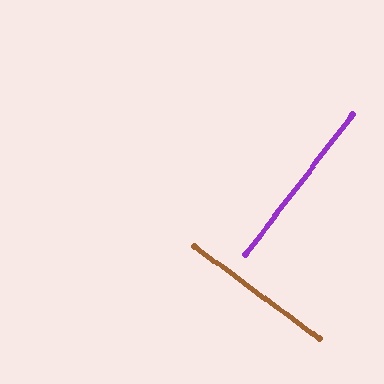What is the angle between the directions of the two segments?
Approximately 89 degrees.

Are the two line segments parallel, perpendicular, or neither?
Perpendicular — they meet at approximately 89°.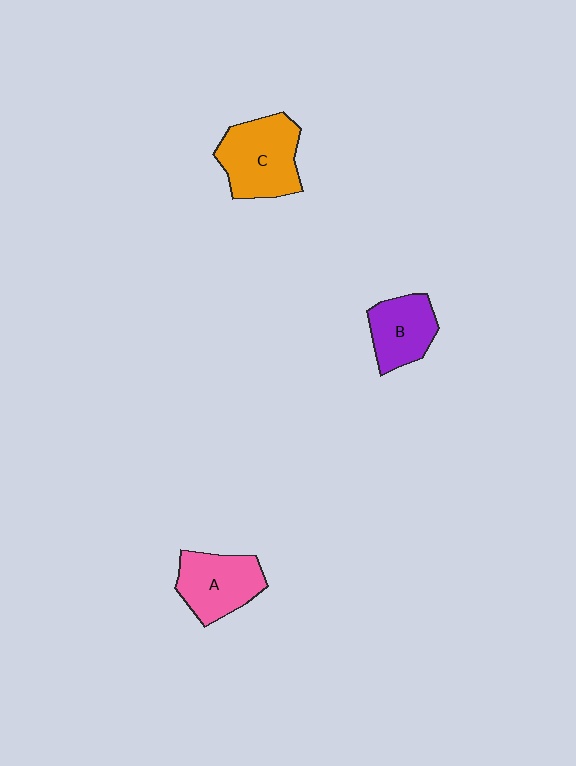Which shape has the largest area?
Shape C (orange).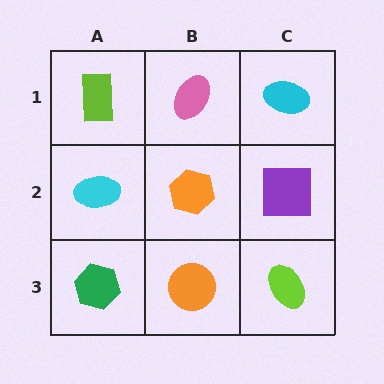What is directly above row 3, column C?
A purple square.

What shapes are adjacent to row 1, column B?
An orange hexagon (row 2, column B), a lime rectangle (row 1, column A), a cyan ellipse (row 1, column C).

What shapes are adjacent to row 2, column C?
A cyan ellipse (row 1, column C), a lime ellipse (row 3, column C), an orange hexagon (row 2, column B).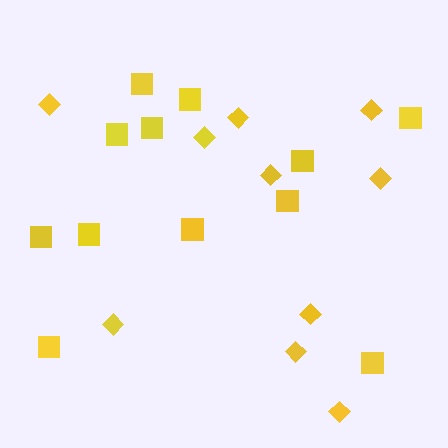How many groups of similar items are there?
There are 2 groups: one group of diamonds (10) and one group of squares (12).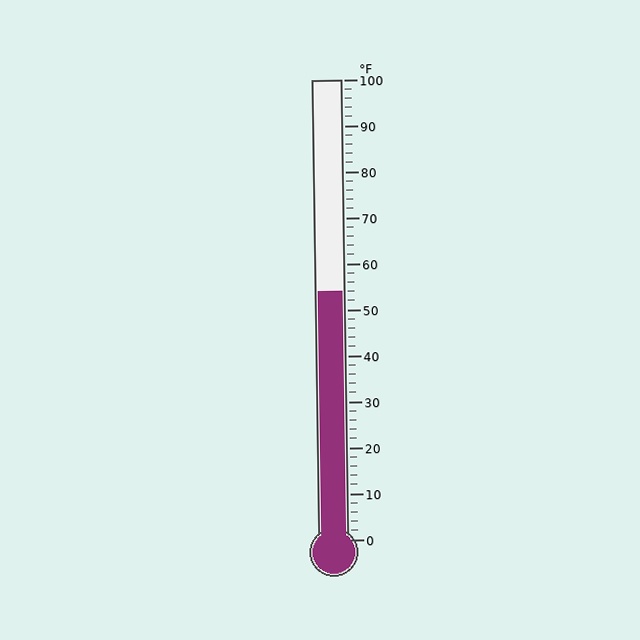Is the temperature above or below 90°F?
The temperature is below 90°F.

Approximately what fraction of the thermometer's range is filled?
The thermometer is filled to approximately 55% of its range.